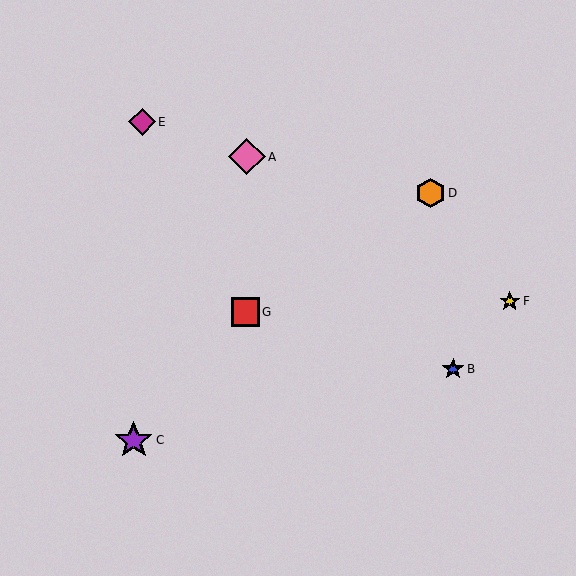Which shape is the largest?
The purple star (labeled C) is the largest.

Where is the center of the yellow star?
The center of the yellow star is at (510, 301).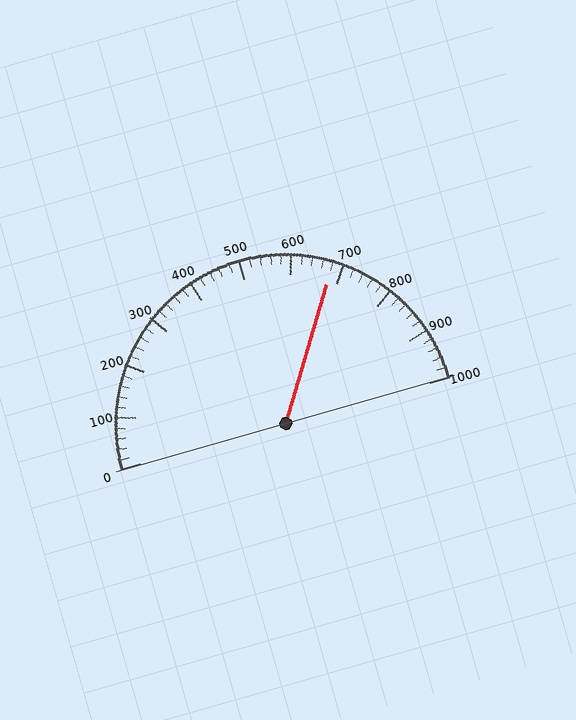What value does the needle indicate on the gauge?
The needle indicates approximately 680.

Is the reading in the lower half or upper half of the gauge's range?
The reading is in the upper half of the range (0 to 1000).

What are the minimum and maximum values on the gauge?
The gauge ranges from 0 to 1000.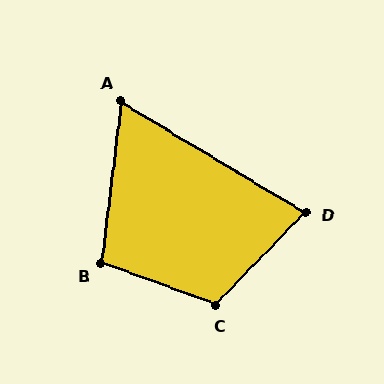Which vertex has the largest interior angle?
C, at approximately 114 degrees.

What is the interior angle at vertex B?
Approximately 103 degrees (obtuse).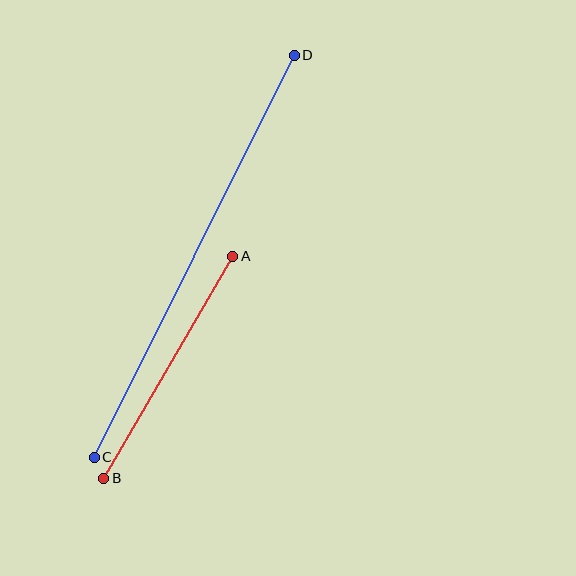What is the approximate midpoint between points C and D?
The midpoint is at approximately (194, 256) pixels.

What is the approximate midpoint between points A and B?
The midpoint is at approximately (168, 367) pixels.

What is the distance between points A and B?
The distance is approximately 257 pixels.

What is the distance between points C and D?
The distance is approximately 449 pixels.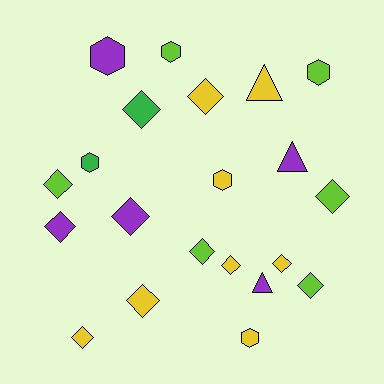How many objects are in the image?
There are 21 objects.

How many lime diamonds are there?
There are 4 lime diamonds.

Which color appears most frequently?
Yellow, with 8 objects.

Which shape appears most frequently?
Diamond, with 12 objects.